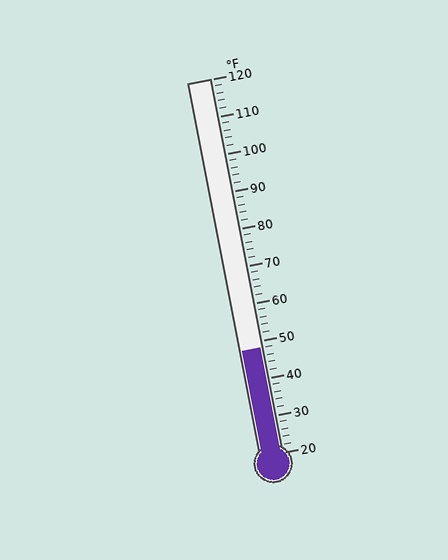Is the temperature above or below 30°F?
The temperature is above 30°F.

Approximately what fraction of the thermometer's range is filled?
The thermometer is filled to approximately 30% of its range.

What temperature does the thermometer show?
The thermometer shows approximately 48°F.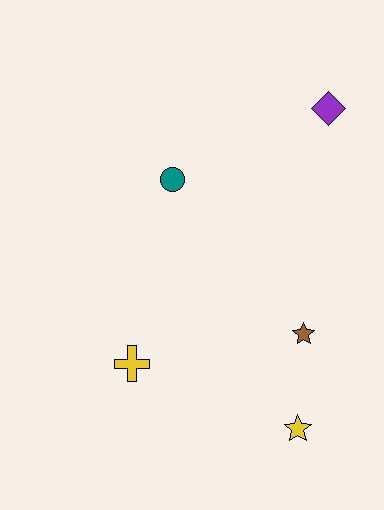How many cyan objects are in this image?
There are no cyan objects.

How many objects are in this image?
There are 5 objects.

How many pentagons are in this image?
There are no pentagons.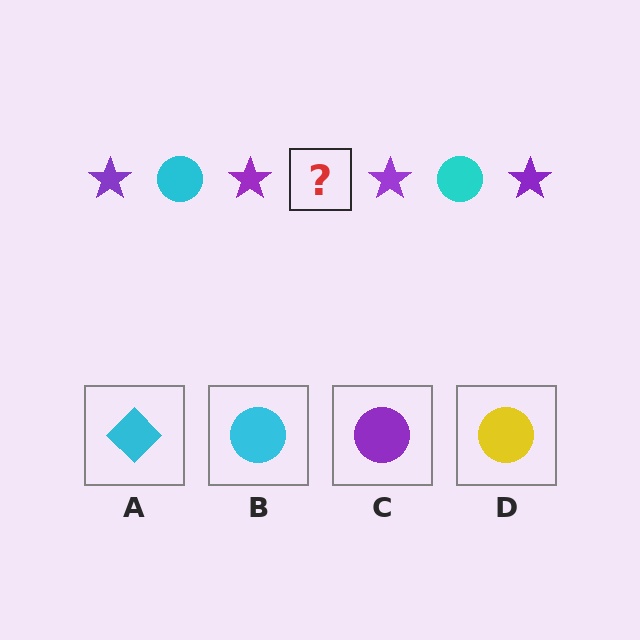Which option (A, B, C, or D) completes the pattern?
B.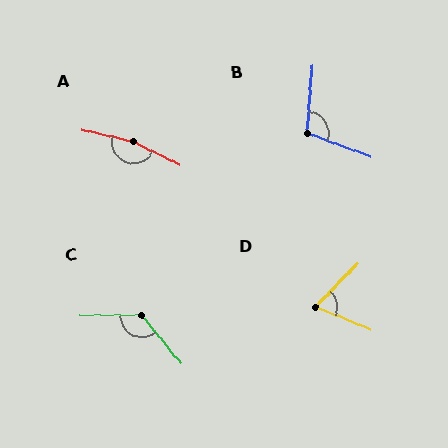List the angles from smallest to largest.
D (69°), B (105°), C (128°), A (166°).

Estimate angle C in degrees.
Approximately 128 degrees.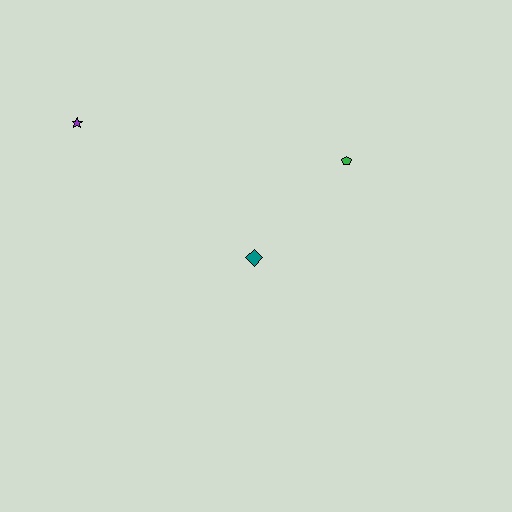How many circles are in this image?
There are no circles.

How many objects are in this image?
There are 3 objects.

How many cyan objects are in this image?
There are no cyan objects.